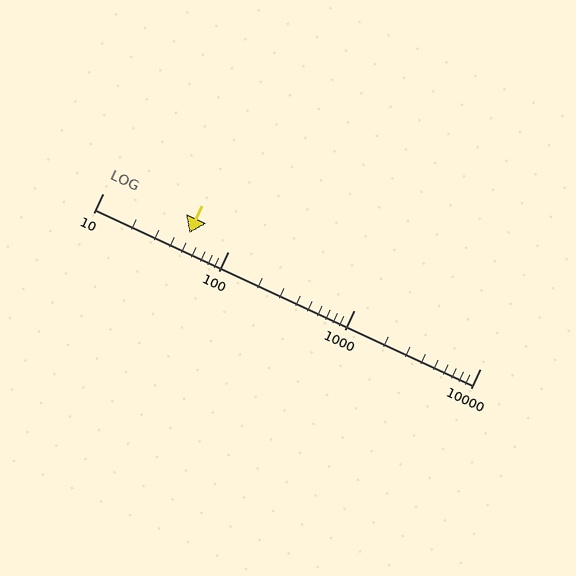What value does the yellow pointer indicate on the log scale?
The pointer indicates approximately 49.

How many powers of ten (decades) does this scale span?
The scale spans 3 decades, from 10 to 10000.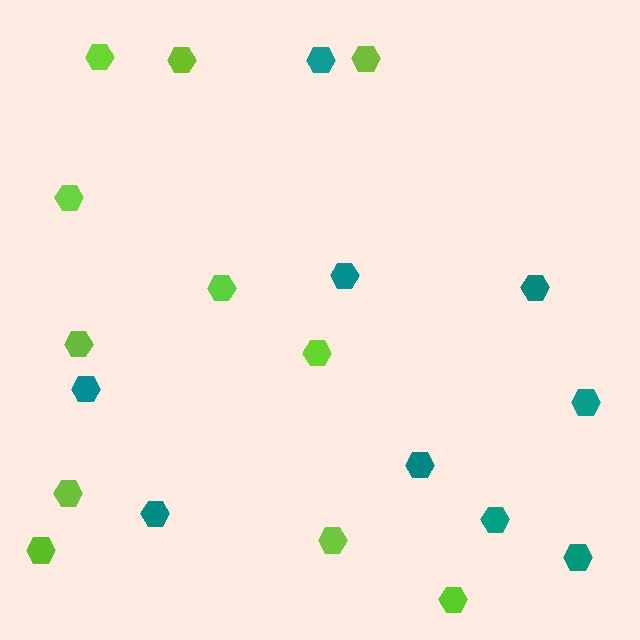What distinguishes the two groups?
There are 2 groups: one group of lime hexagons (11) and one group of teal hexagons (9).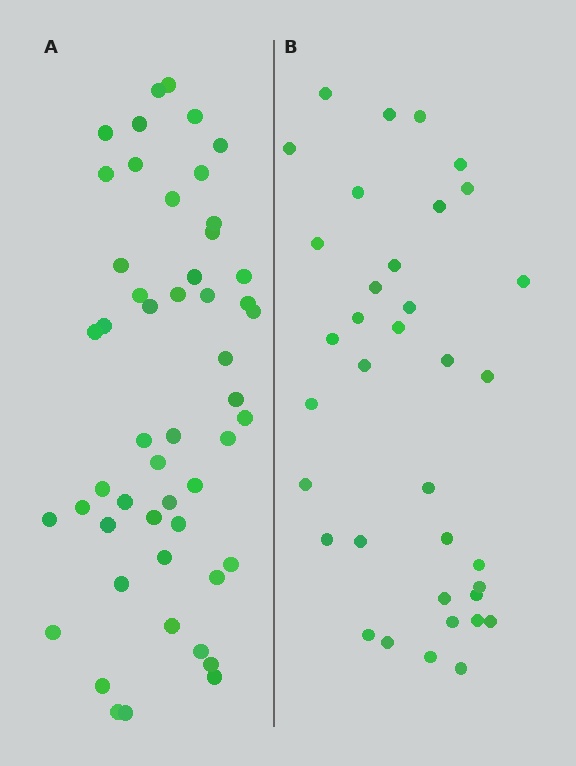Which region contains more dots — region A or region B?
Region A (the left region) has more dots.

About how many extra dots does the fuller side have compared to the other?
Region A has approximately 15 more dots than region B.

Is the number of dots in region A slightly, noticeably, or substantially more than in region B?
Region A has noticeably more, but not dramatically so. The ratio is roughly 1.4 to 1.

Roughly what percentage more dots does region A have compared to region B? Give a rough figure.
About 40% more.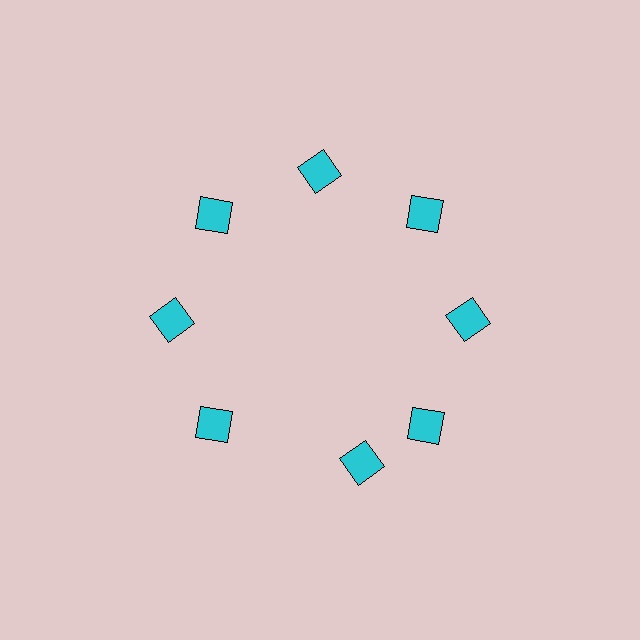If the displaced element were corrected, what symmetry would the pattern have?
It would have 8-fold rotational symmetry — the pattern would map onto itself every 45 degrees.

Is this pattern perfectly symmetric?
No. The 8 cyan squares are arranged in a ring, but one element near the 6 o'clock position is rotated out of alignment along the ring, breaking the 8-fold rotational symmetry.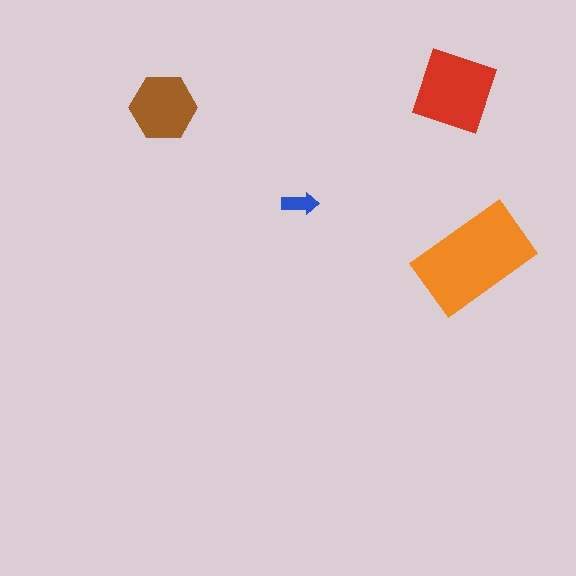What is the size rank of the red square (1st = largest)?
2nd.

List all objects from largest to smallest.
The orange rectangle, the red square, the brown hexagon, the blue arrow.